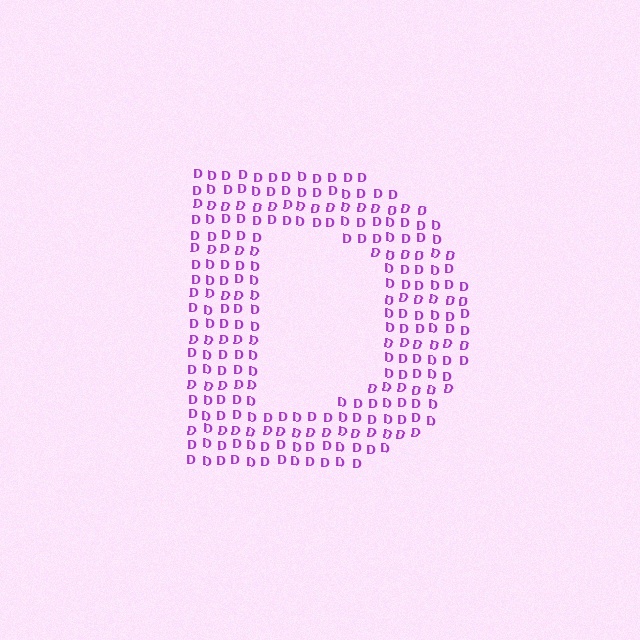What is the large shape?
The large shape is the letter D.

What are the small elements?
The small elements are letter D's.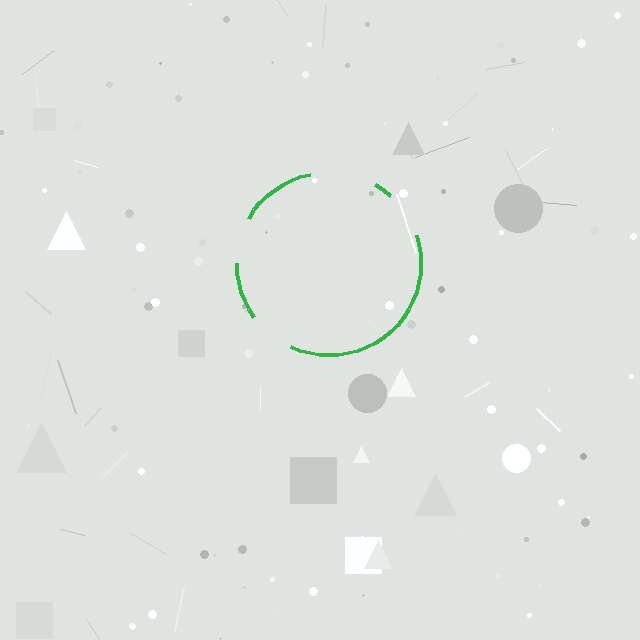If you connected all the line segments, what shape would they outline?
They would outline a circle.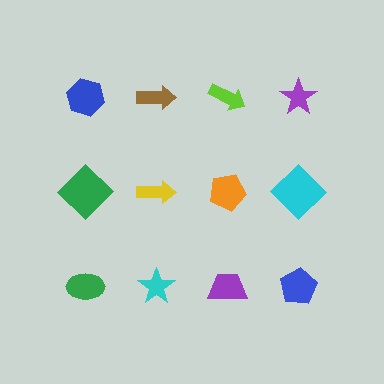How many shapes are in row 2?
4 shapes.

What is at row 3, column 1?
A green ellipse.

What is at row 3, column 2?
A cyan star.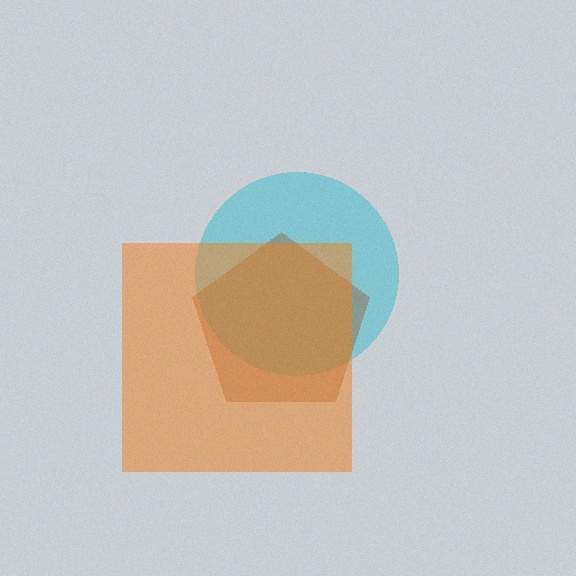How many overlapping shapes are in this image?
There are 3 overlapping shapes in the image.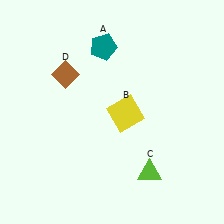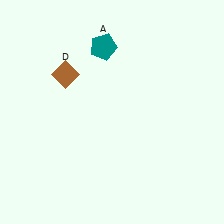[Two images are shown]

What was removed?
The lime triangle (C), the yellow square (B) were removed in Image 2.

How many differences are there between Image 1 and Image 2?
There are 2 differences between the two images.